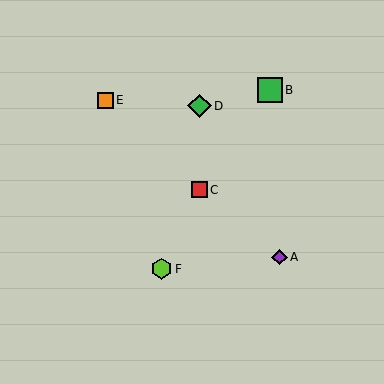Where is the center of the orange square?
The center of the orange square is at (105, 100).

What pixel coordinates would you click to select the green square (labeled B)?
Click at (270, 90) to select the green square B.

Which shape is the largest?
The green square (labeled B) is the largest.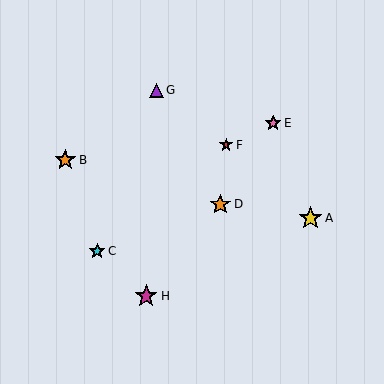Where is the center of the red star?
The center of the red star is at (226, 145).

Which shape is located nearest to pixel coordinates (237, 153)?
The red star (labeled F) at (226, 145) is nearest to that location.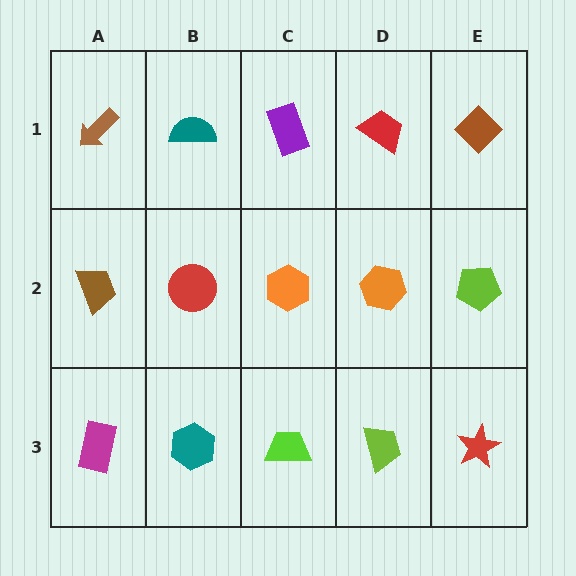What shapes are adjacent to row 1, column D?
An orange hexagon (row 2, column D), a purple rectangle (row 1, column C), a brown diamond (row 1, column E).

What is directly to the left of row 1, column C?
A teal semicircle.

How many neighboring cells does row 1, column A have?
2.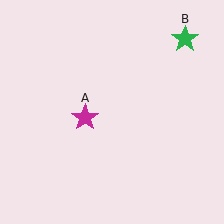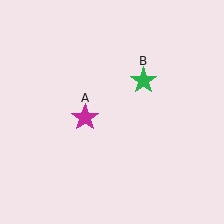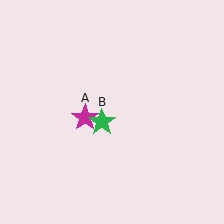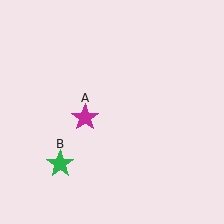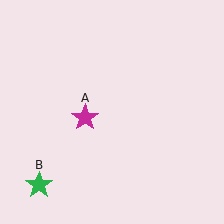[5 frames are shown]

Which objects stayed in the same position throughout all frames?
Magenta star (object A) remained stationary.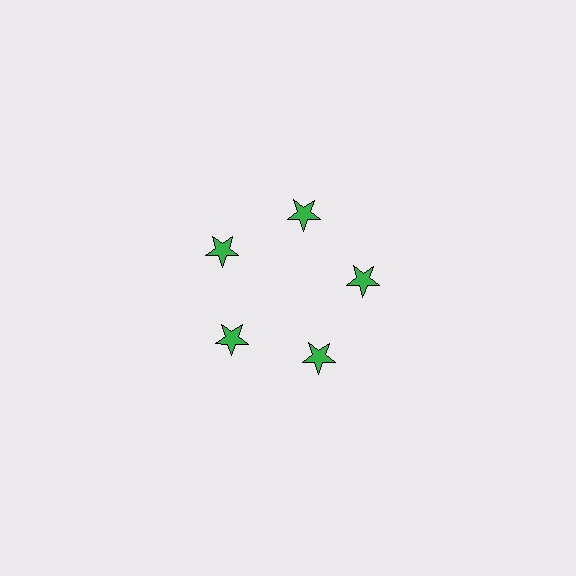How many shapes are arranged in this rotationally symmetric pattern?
There are 5 shapes, arranged in 5 groups of 1.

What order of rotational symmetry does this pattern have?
This pattern has 5-fold rotational symmetry.